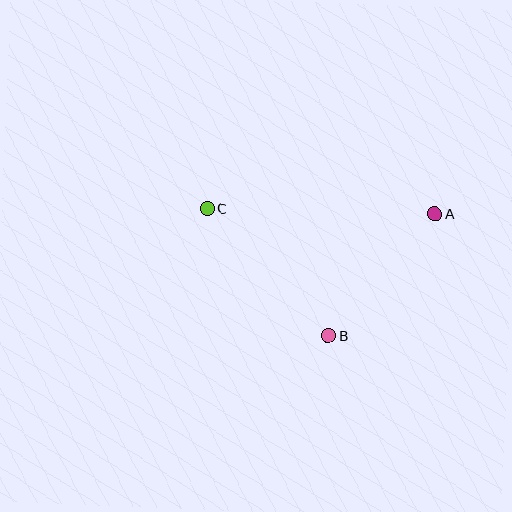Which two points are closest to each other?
Points A and B are closest to each other.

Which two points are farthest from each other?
Points A and C are farthest from each other.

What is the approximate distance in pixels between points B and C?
The distance between B and C is approximately 176 pixels.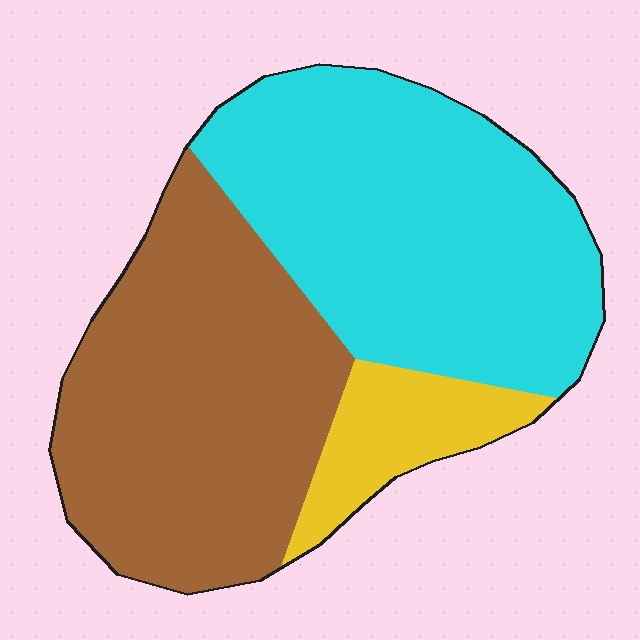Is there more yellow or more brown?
Brown.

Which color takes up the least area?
Yellow, at roughly 10%.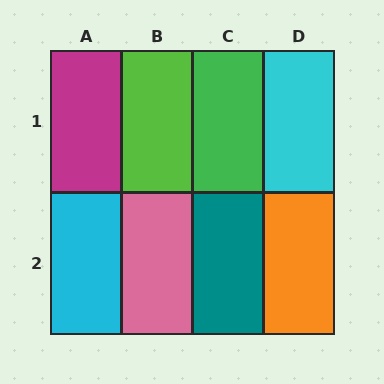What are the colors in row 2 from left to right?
Cyan, pink, teal, orange.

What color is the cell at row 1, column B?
Lime.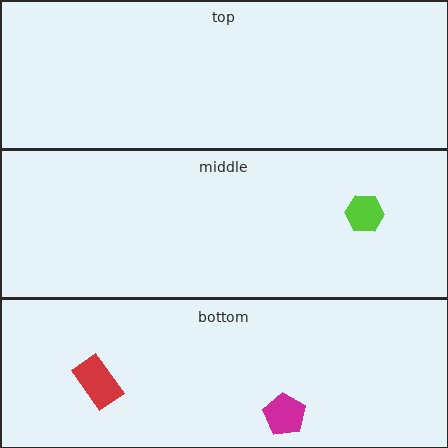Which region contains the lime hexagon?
The middle region.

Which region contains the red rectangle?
The bottom region.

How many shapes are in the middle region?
1.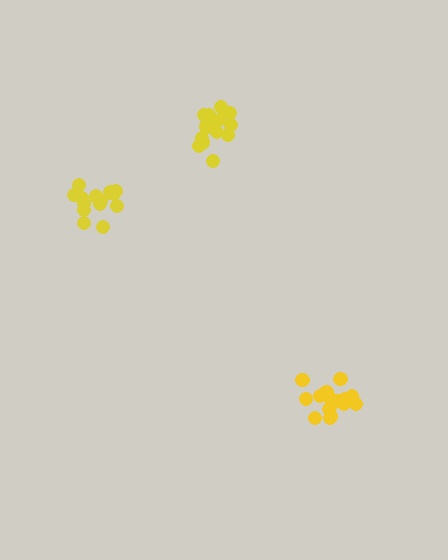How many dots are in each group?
Group 1: 15 dots, Group 2: 18 dots, Group 3: 14 dots (47 total).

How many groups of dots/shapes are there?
There are 3 groups.